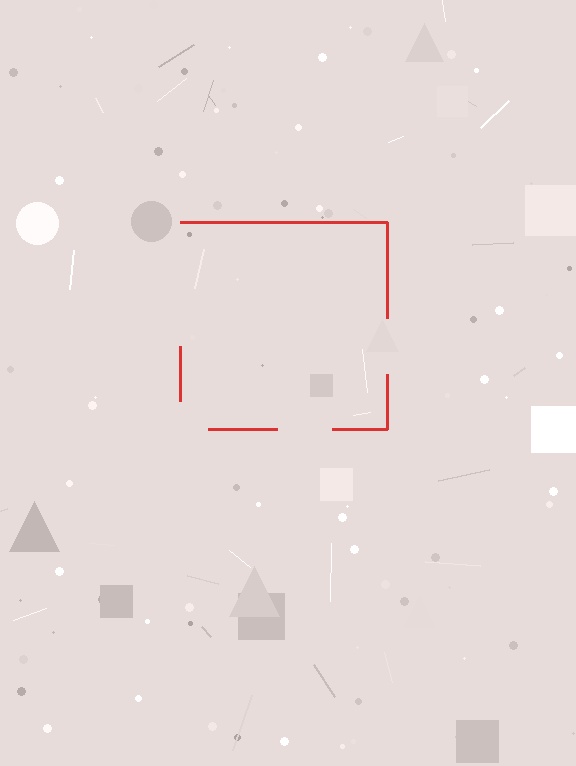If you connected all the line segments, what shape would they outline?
They would outline a square.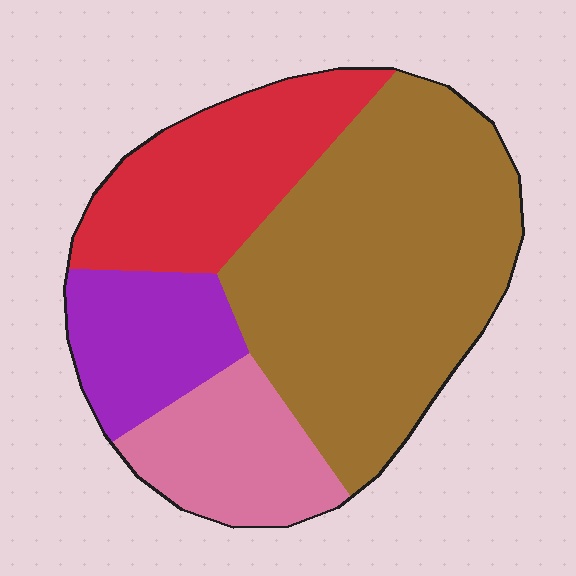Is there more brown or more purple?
Brown.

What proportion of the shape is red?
Red takes up less than a quarter of the shape.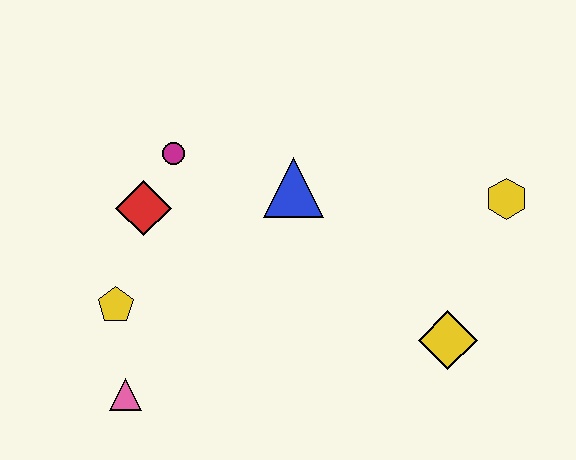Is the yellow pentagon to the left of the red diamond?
Yes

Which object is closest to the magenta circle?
The red diamond is closest to the magenta circle.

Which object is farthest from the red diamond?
The yellow hexagon is farthest from the red diamond.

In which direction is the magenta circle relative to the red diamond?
The magenta circle is above the red diamond.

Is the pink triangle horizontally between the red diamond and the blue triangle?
No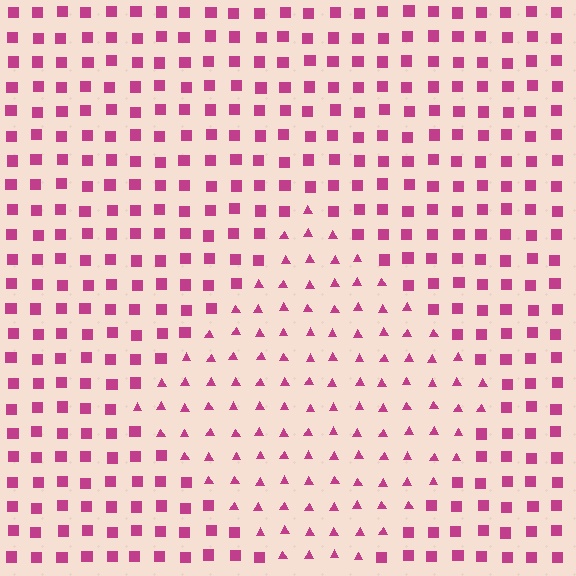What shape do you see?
I see a diamond.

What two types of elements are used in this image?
The image uses triangles inside the diamond region and squares outside it.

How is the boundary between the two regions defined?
The boundary is defined by a change in element shape: triangles inside vs. squares outside. All elements share the same color and spacing.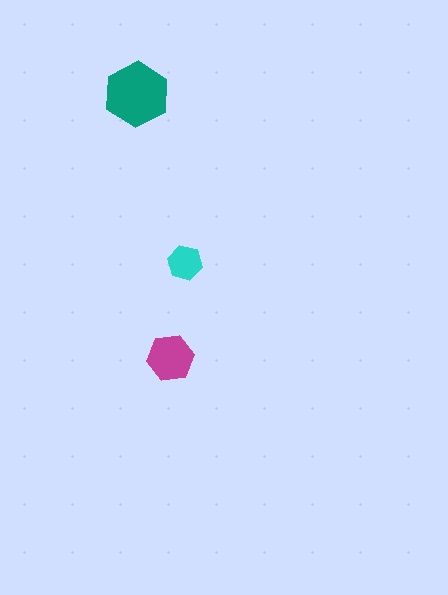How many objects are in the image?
There are 3 objects in the image.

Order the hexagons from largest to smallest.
the teal one, the magenta one, the cyan one.